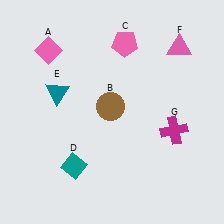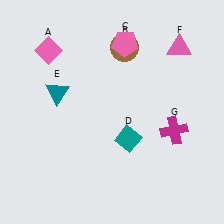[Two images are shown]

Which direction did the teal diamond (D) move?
The teal diamond (D) moved right.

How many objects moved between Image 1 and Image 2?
2 objects moved between the two images.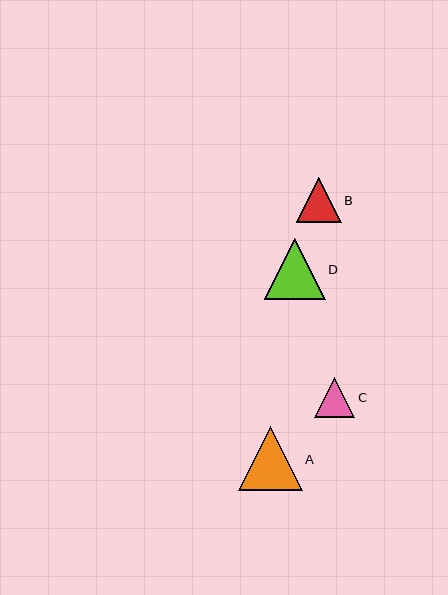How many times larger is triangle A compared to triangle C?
Triangle A is approximately 1.6 times the size of triangle C.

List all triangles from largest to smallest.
From largest to smallest: A, D, B, C.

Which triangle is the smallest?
Triangle C is the smallest with a size of approximately 40 pixels.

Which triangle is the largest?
Triangle A is the largest with a size of approximately 64 pixels.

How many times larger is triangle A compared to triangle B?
Triangle A is approximately 1.4 times the size of triangle B.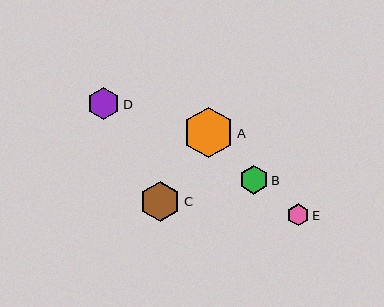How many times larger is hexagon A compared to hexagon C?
Hexagon A is approximately 1.2 times the size of hexagon C.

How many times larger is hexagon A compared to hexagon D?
Hexagon A is approximately 1.6 times the size of hexagon D.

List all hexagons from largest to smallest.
From largest to smallest: A, C, D, B, E.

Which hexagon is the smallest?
Hexagon E is the smallest with a size of approximately 22 pixels.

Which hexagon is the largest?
Hexagon A is the largest with a size of approximately 51 pixels.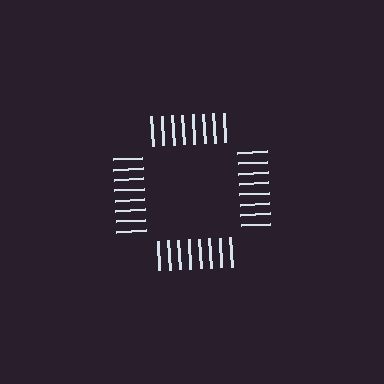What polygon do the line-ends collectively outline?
An illusory square — the line segments terminate on its edges but no continuous stroke is drawn.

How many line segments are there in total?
32 — 8 along each of the 4 edges.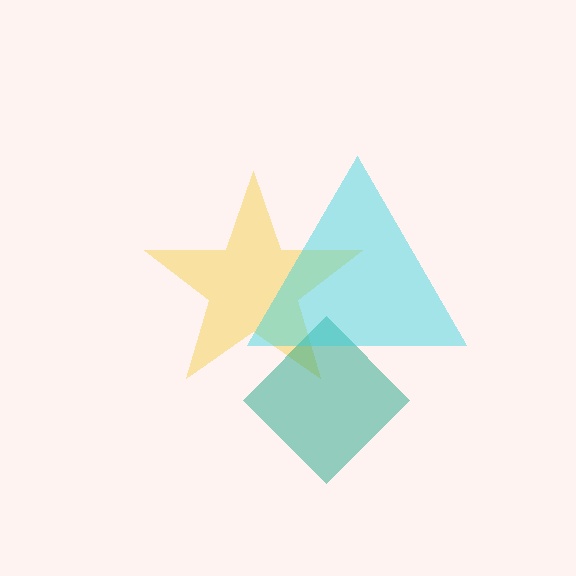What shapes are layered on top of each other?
The layered shapes are: a yellow star, a teal diamond, a cyan triangle.